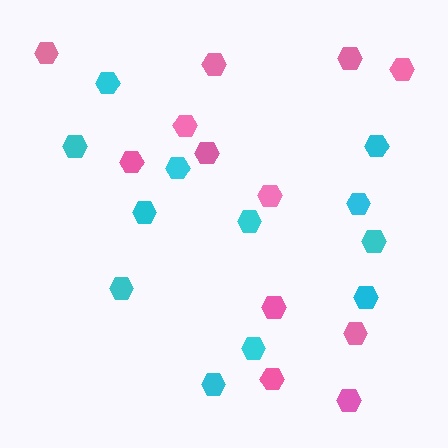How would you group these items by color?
There are 2 groups: one group of pink hexagons (12) and one group of cyan hexagons (12).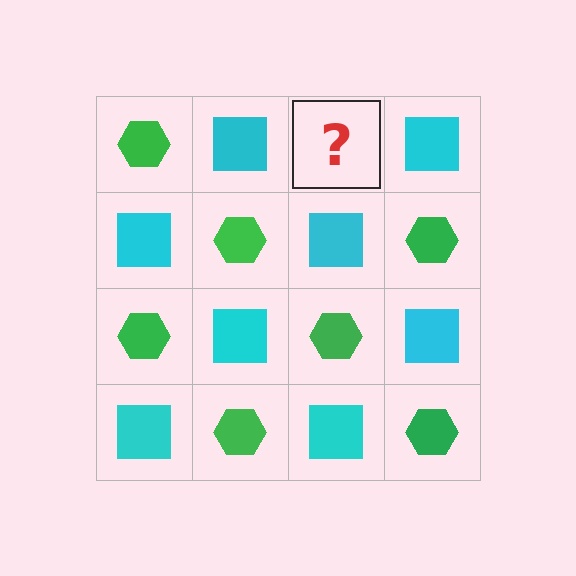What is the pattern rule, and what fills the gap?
The rule is that it alternates green hexagon and cyan square in a checkerboard pattern. The gap should be filled with a green hexagon.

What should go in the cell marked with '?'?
The missing cell should contain a green hexagon.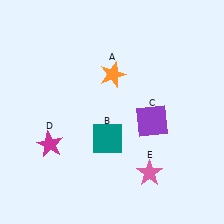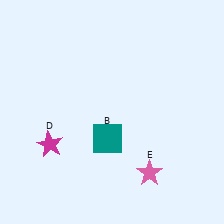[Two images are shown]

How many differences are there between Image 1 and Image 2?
There are 2 differences between the two images.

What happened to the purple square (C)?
The purple square (C) was removed in Image 2. It was in the bottom-right area of Image 1.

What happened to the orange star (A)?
The orange star (A) was removed in Image 2. It was in the top-right area of Image 1.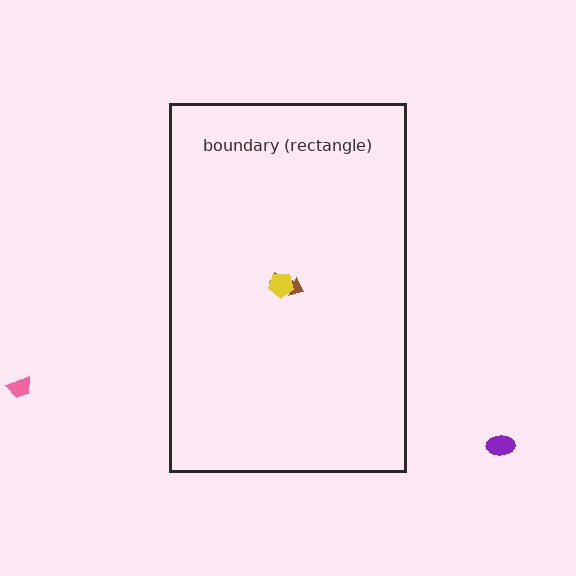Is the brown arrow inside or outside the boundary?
Inside.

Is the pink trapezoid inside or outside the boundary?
Outside.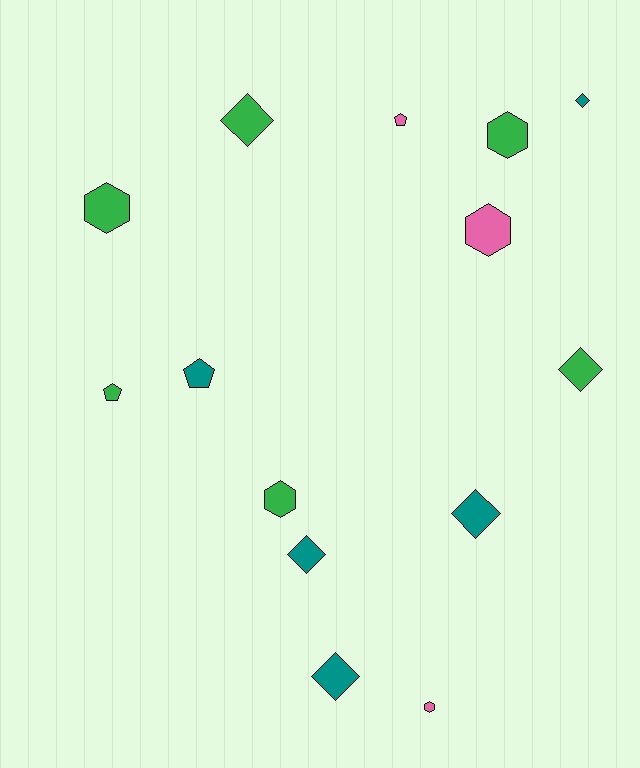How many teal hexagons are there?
There are no teal hexagons.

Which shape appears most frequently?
Diamond, with 6 objects.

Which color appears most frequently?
Green, with 6 objects.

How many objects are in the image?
There are 14 objects.